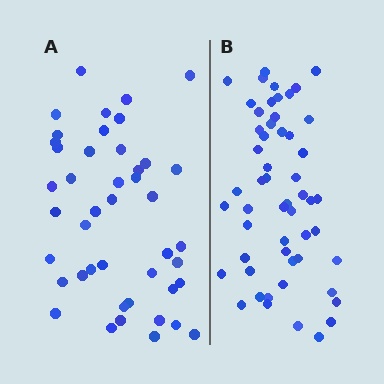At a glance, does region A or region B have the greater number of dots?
Region B (the right region) has more dots.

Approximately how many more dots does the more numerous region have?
Region B has roughly 10 or so more dots than region A.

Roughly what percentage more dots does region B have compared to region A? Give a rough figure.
About 25% more.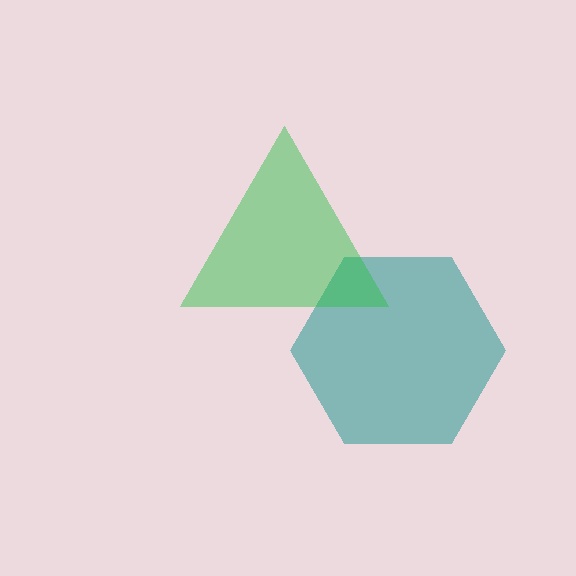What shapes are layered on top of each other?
The layered shapes are: a teal hexagon, a green triangle.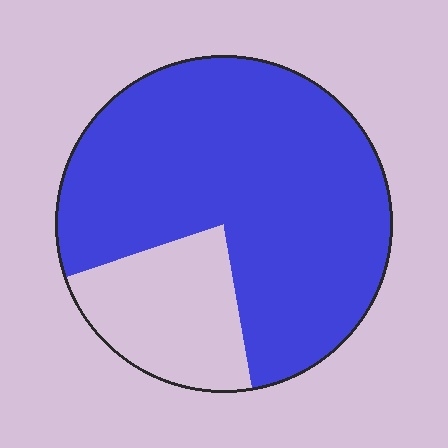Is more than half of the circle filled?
Yes.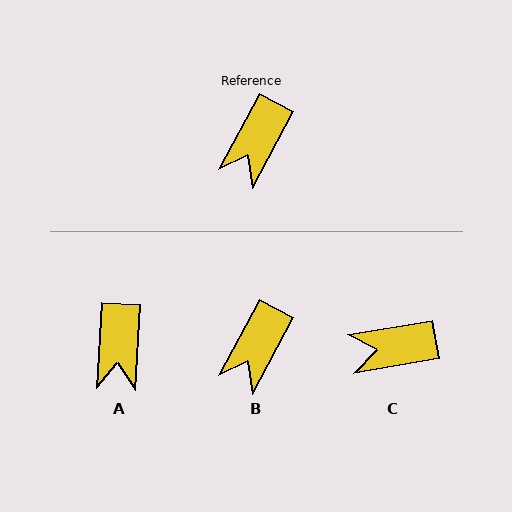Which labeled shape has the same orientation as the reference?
B.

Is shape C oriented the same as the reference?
No, it is off by about 52 degrees.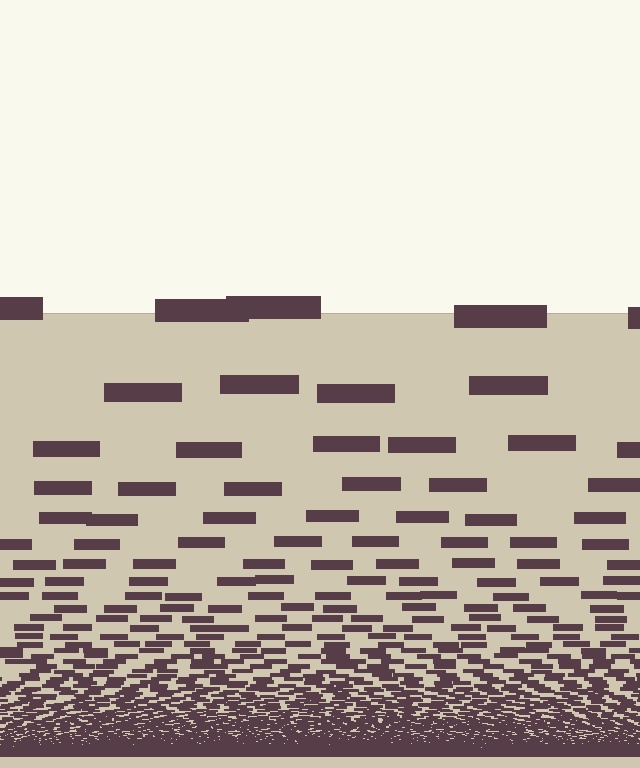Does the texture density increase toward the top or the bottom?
Density increases toward the bottom.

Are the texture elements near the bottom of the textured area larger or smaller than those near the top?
Smaller. The gradient is inverted — elements near the bottom are smaller and denser.